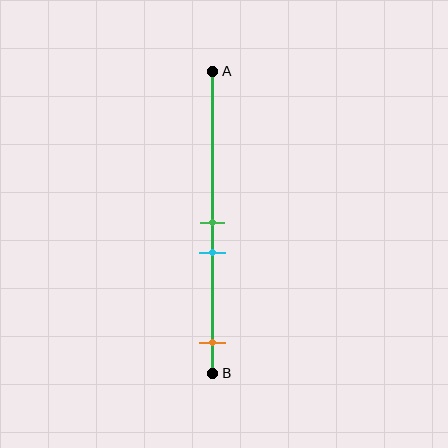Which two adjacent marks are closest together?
The green and cyan marks are the closest adjacent pair.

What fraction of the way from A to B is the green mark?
The green mark is approximately 50% (0.5) of the way from A to B.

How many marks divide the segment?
There are 3 marks dividing the segment.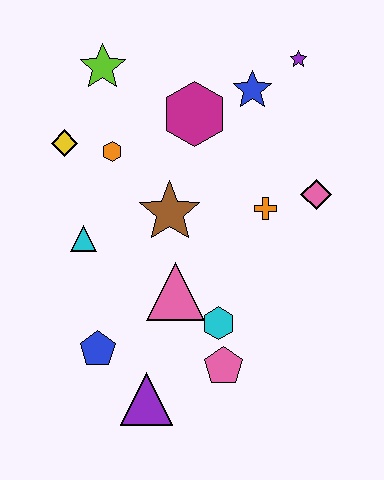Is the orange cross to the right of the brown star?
Yes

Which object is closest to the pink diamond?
The orange cross is closest to the pink diamond.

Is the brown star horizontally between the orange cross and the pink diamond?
No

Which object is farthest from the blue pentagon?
The purple star is farthest from the blue pentagon.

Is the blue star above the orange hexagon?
Yes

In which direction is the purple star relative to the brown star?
The purple star is above the brown star.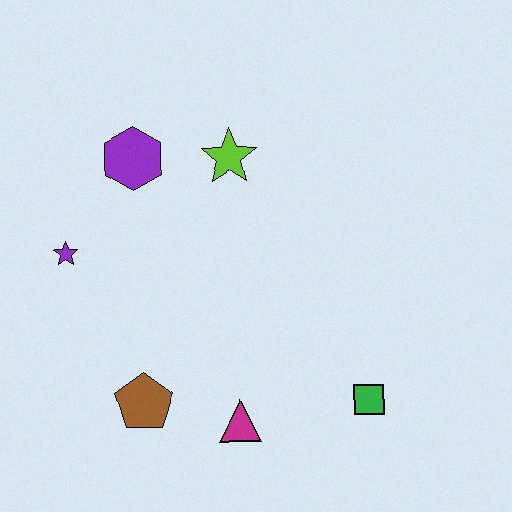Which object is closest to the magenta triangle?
The brown pentagon is closest to the magenta triangle.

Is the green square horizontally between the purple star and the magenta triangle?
No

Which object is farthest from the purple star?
The green square is farthest from the purple star.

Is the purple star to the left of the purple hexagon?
Yes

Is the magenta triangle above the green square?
No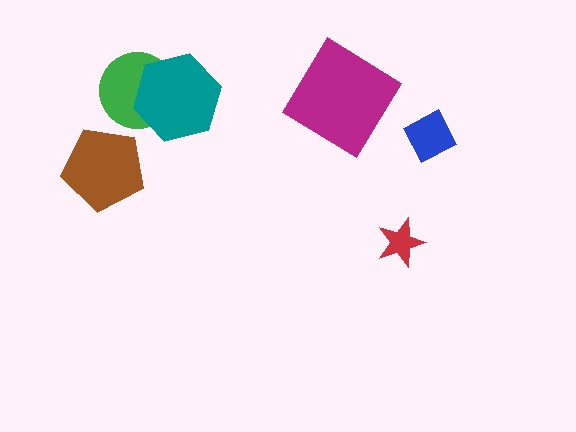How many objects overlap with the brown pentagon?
0 objects overlap with the brown pentagon.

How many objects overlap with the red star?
0 objects overlap with the red star.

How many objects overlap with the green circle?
1 object overlaps with the green circle.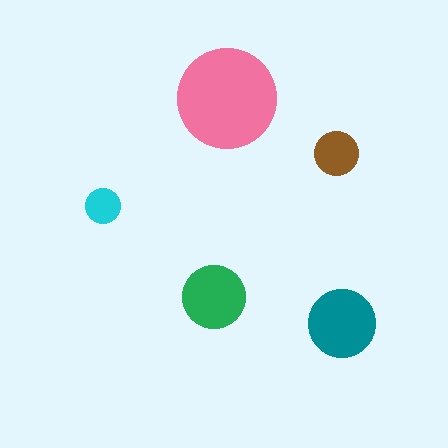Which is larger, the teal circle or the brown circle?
The teal one.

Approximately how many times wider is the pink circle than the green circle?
About 1.5 times wider.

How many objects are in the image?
There are 5 objects in the image.